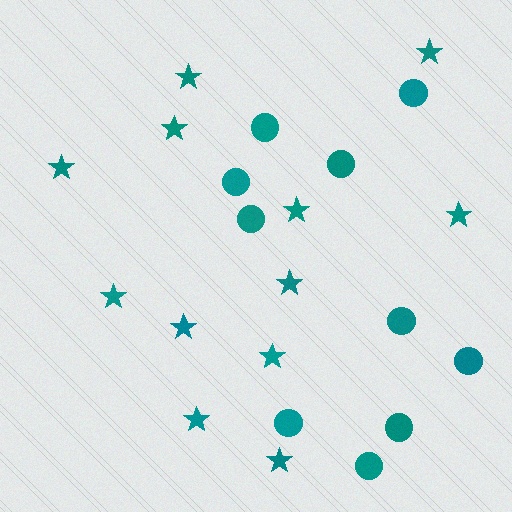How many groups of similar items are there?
There are 2 groups: one group of circles (10) and one group of stars (12).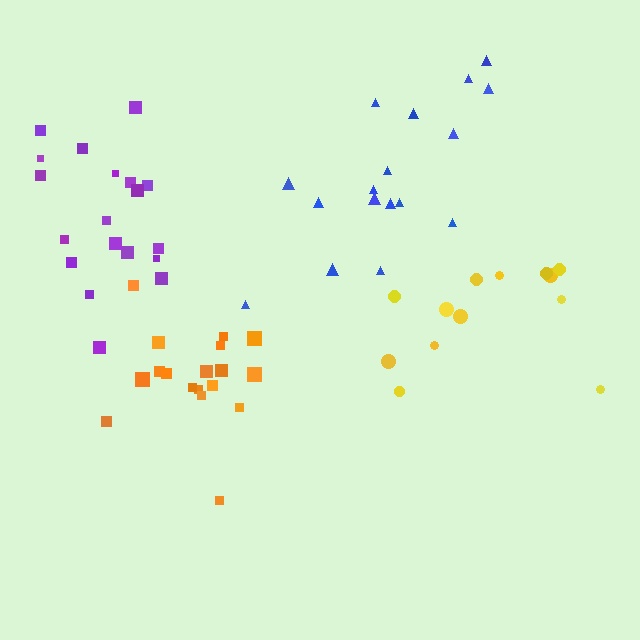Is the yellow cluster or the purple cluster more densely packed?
Purple.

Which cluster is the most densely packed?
Orange.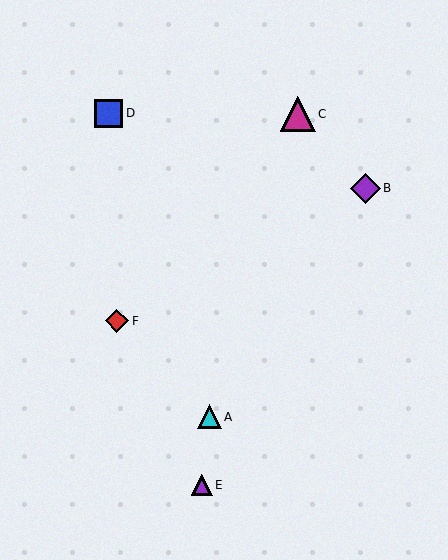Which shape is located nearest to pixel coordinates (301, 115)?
The magenta triangle (labeled C) at (298, 114) is nearest to that location.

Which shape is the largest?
The magenta triangle (labeled C) is the largest.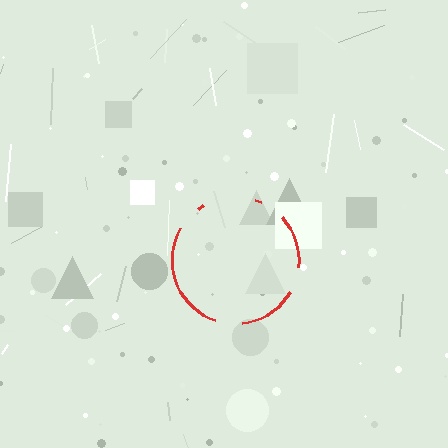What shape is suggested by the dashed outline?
The dashed outline suggests a circle.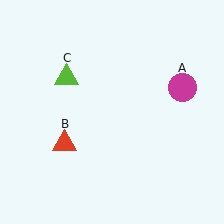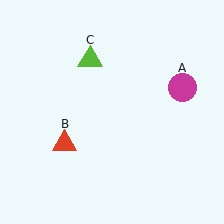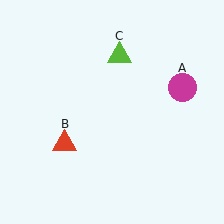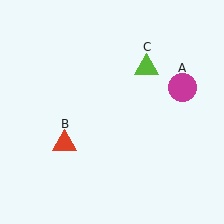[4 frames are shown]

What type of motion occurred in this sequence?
The lime triangle (object C) rotated clockwise around the center of the scene.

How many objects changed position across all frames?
1 object changed position: lime triangle (object C).